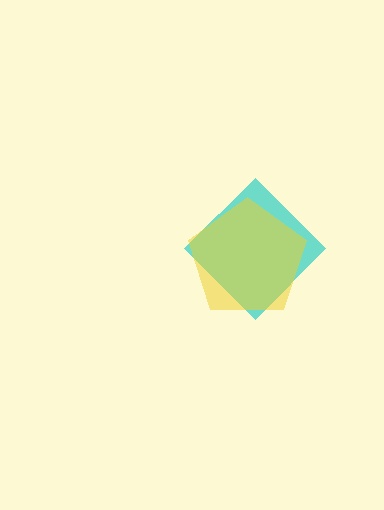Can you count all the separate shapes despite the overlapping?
Yes, there are 2 separate shapes.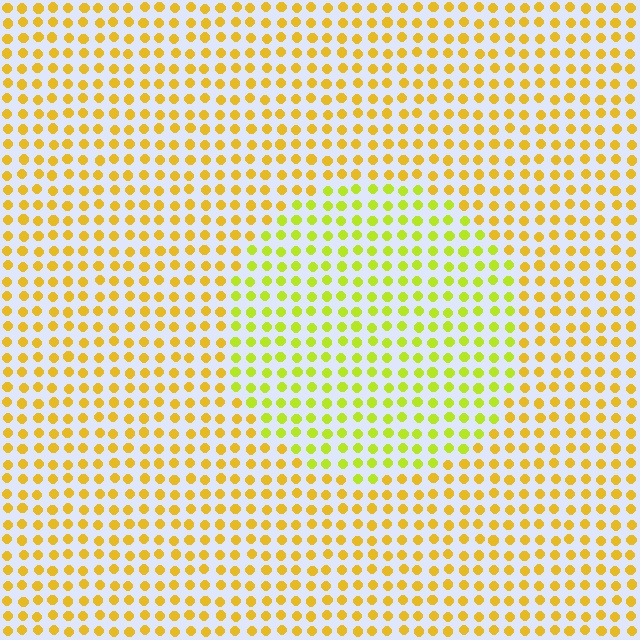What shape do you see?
I see a circle.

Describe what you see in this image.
The image is filled with small yellow elements in a uniform arrangement. A circle-shaped region is visible where the elements are tinted to a slightly different hue, forming a subtle color boundary.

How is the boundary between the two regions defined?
The boundary is defined purely by a slight shift in hue (about 29 degrees). Spacing, size, and orientation are identical on both sides.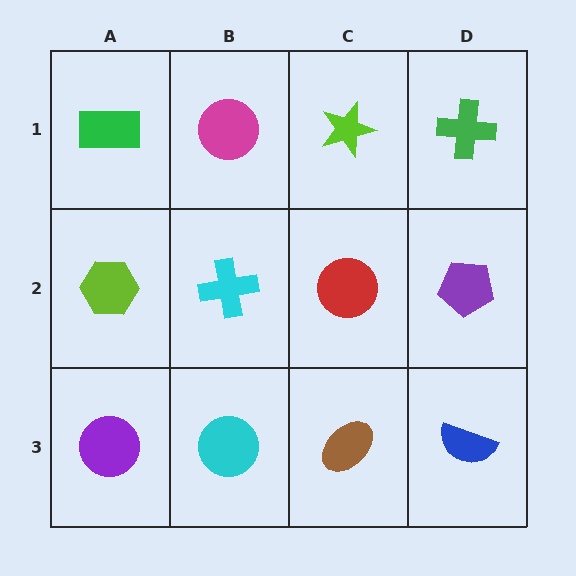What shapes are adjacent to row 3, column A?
A lime hexagon (row 2, column A), a cyan circle (row 3, column B).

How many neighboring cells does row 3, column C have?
3.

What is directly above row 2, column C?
A lime star.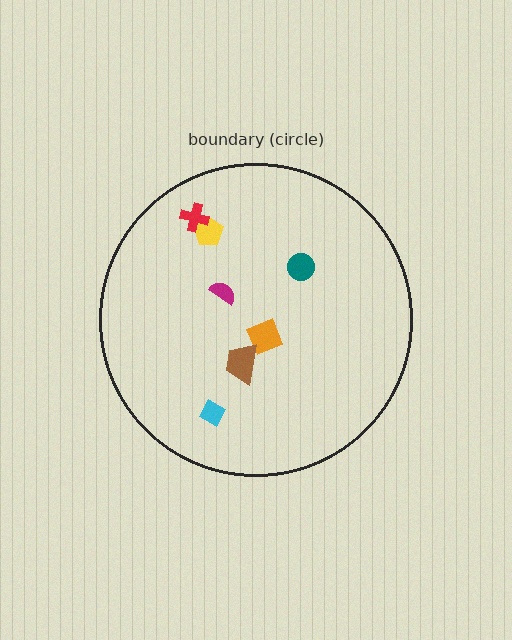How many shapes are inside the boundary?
7 inside, 0 outside.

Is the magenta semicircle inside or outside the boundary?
Inside.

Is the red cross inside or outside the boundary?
Inside.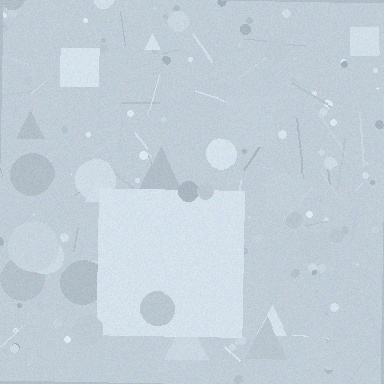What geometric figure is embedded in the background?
A square is embedded in the background.